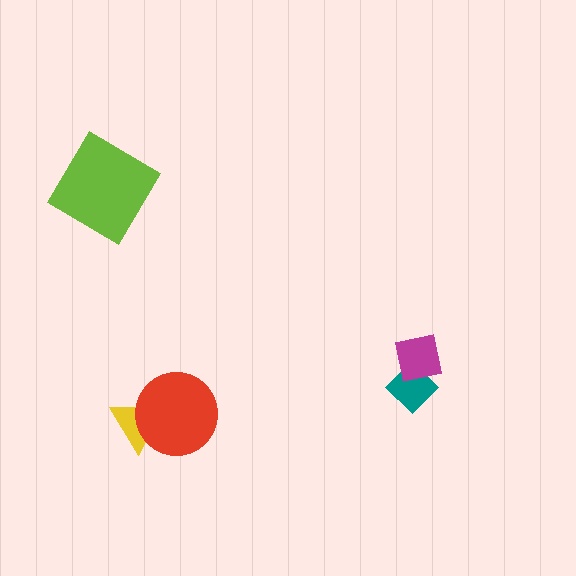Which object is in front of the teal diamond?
The magenta square is in front of the teal diamond.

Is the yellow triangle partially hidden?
Yes, it is partially covered by another shape.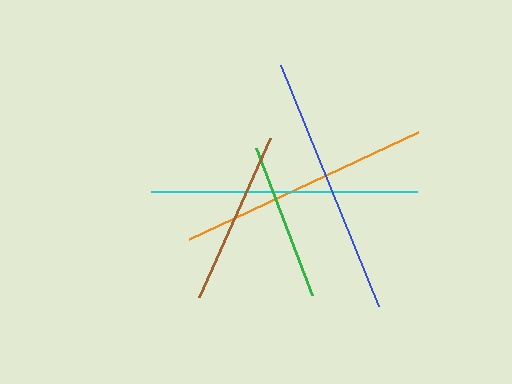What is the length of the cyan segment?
The cyan segment is approximately 266 pixels long.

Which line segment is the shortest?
The green line is the shortest at approximately 157 pixels.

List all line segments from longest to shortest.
From longest to shortest: cyan, blue, orange, brown, green.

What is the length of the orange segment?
The orange segment is approximately 252 pixels long.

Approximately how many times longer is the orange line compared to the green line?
The orange line is approximately 1.6 times the length of the green line.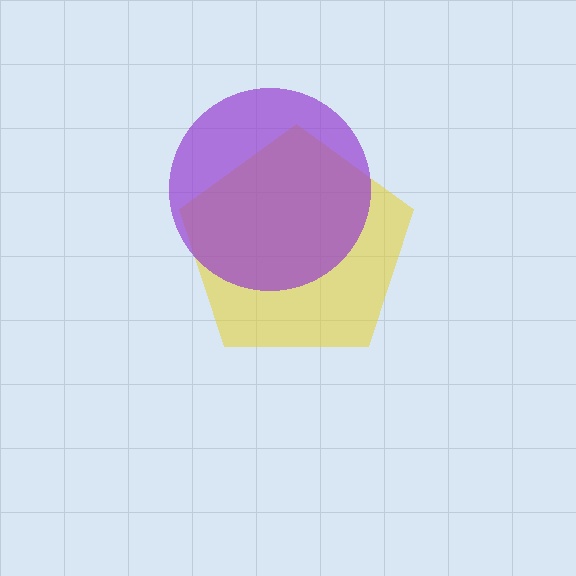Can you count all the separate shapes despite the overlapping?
Yes, there are 2 separate shapes.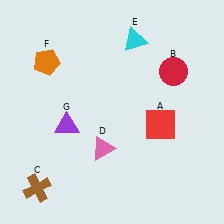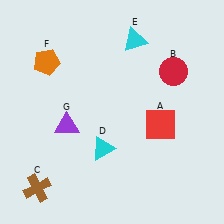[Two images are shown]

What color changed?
The triangle (D) changed from pink in Image 1 to cyan in Image 2.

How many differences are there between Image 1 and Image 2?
There is 1 difference between the two images.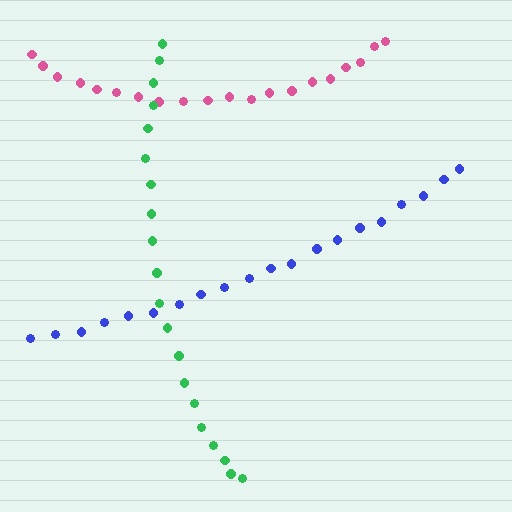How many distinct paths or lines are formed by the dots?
There are 3 distinct paths.